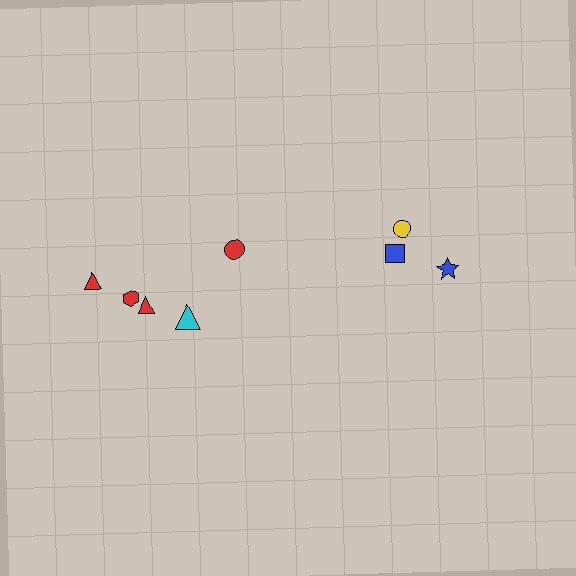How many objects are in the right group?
There are 3 objects.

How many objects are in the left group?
There are 5 objects.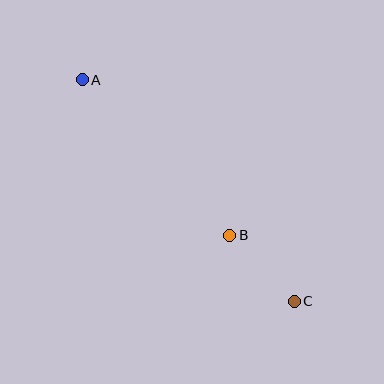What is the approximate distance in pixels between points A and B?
The distance between A and B is approximately 214 pixels.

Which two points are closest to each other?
Points B and C are closest to each other.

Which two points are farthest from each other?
Points A and C are farthest from each other.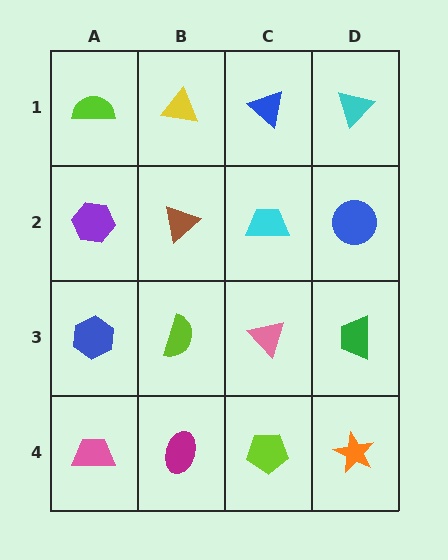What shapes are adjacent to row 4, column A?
A blue hexagon (row 3, column A), a magenta ellipse (row 4, column B).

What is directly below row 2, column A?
A blue hexagon.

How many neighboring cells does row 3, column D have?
3.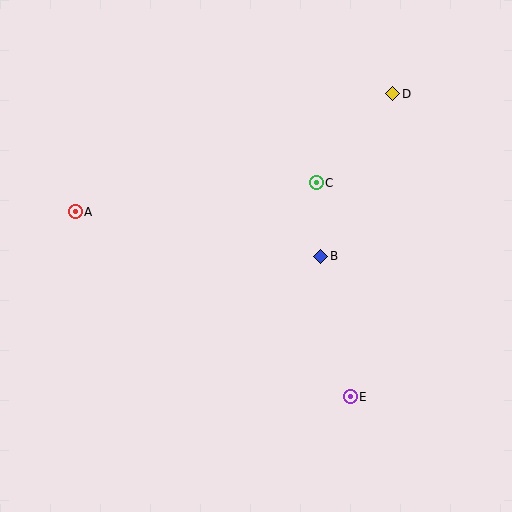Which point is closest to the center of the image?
Point B at (321, 256) is closest to the center.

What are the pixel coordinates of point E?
Point E is at (350, 397).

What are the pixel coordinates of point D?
Point D is at (393, 94).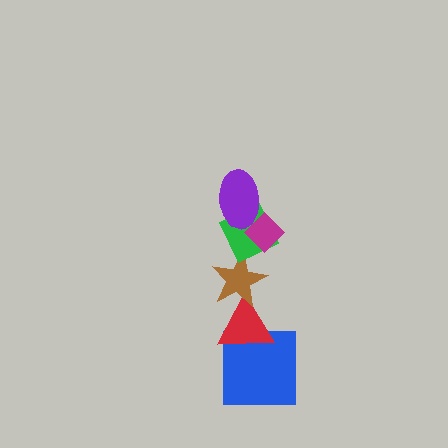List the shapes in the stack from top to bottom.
From top to bottom: the magenta diamond, the purple ellipse, the green diamond, the brown star, the red triangle, the blue square.